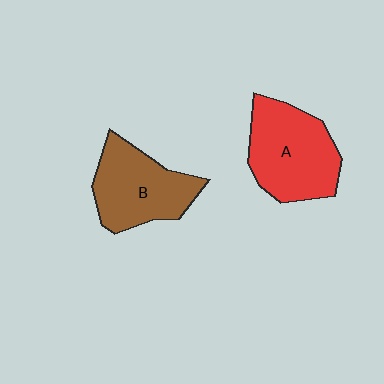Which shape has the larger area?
Shape A (red).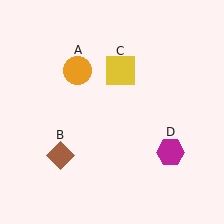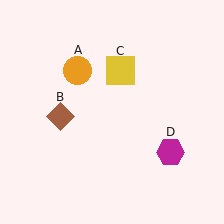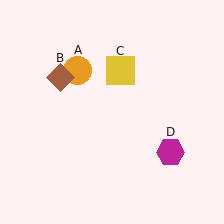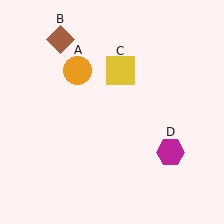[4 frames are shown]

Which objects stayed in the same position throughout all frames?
Orange circle (object A) and yellow square (object C) and magenta hexagon (object D) remained stationary.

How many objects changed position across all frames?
1 object changed position: brown diamond (object B).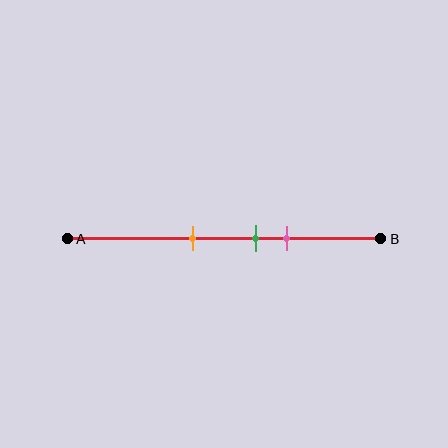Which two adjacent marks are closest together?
The green and pink marks are the closest adjacent pair.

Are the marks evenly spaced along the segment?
Yes, the marks are approximately evenly spaced.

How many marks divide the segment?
There are 3 marks dividing the segment.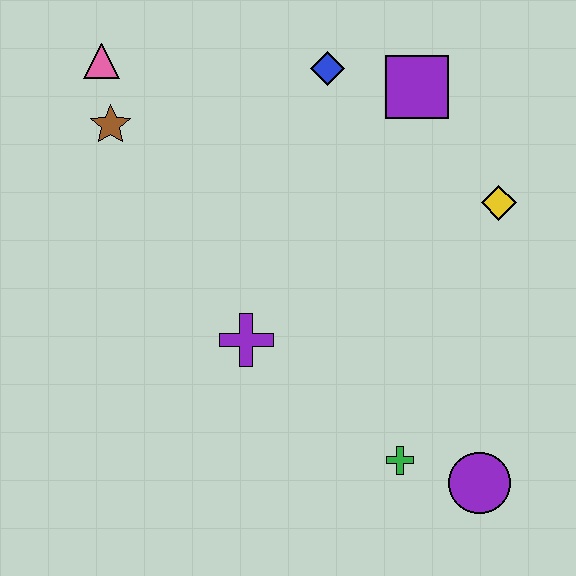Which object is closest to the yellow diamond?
The purple square is closest to the yellow diamond.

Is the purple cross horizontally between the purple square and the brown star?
Yes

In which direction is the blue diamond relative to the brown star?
The blue diamond is to the right of the brown star.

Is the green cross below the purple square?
Yes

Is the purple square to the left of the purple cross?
No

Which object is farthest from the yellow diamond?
The pink triangle is farthest from the yellow diamond.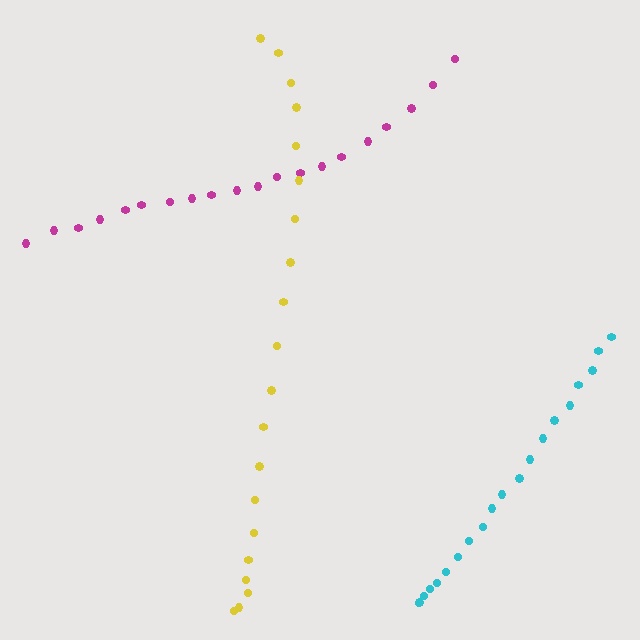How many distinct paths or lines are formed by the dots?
There are 3 distinct paths.